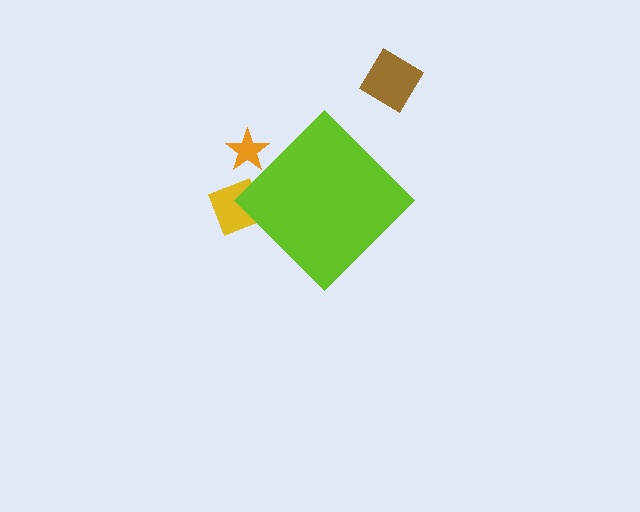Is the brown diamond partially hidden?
No, the brown diamond is fully visible.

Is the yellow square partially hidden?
Yes, the yellow square is partially hidden behind the lime diamond.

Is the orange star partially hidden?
Yes, the orange star is partially hidden behind the lime diamond.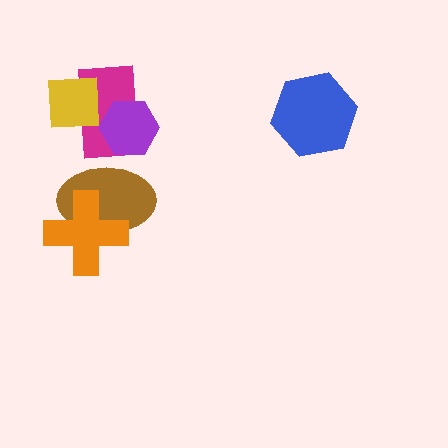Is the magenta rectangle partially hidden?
Yes, it is partially covered by another shape.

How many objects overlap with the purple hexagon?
1 object overlaps with the purple hexagon.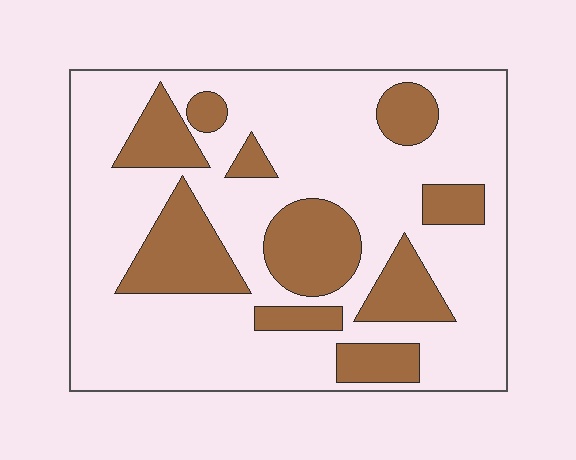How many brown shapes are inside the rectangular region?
10.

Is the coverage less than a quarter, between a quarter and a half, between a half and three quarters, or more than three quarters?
Between a quarter and a half.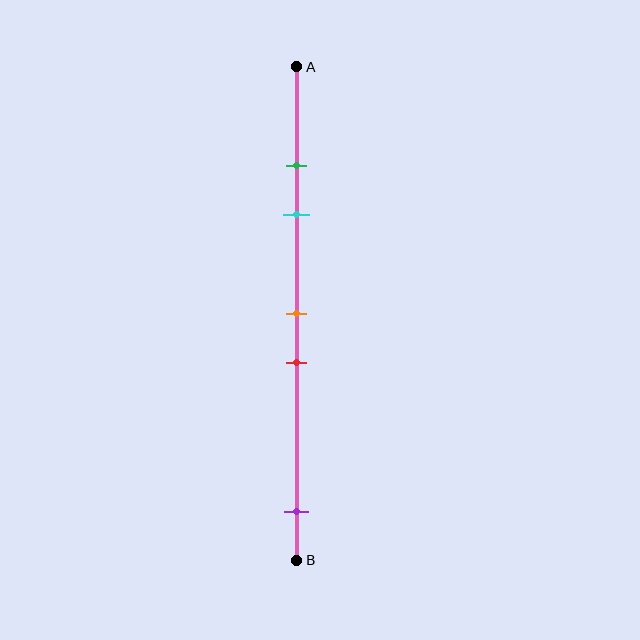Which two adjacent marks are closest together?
The green and cyan marks are the closest adjacent pair.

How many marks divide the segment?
There are 5 marks dividing the segment.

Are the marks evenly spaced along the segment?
No, the marks are not evenly spaced.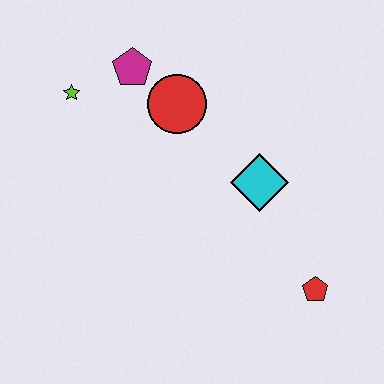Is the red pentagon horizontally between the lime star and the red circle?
No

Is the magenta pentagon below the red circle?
No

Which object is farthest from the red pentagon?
The lime star is farthest from the red pentagon.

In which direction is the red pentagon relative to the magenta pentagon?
The red pentagon is below the magenta pentagon.